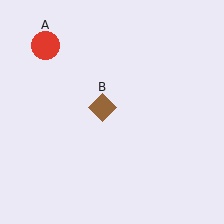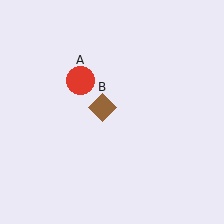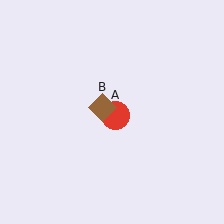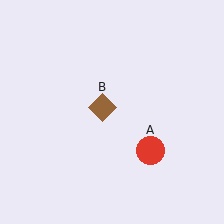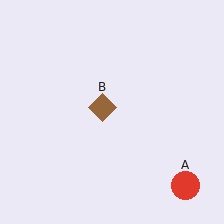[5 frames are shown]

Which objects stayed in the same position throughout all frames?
Brown diamond (object B) remained stationary.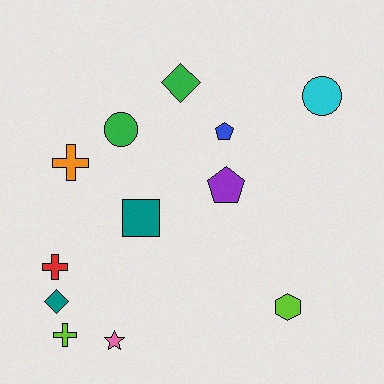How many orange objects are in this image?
There is 1 orange object.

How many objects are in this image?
There are 12 objects.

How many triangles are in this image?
There are no triangles.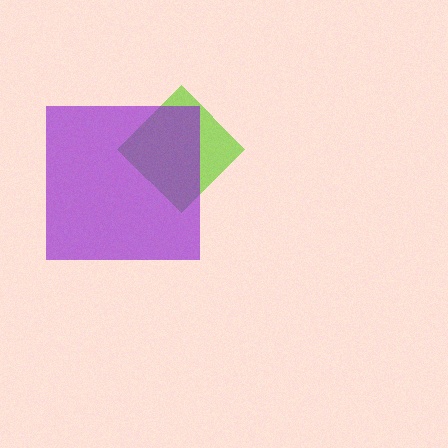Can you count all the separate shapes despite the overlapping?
Yes, there are 2 separate shapes.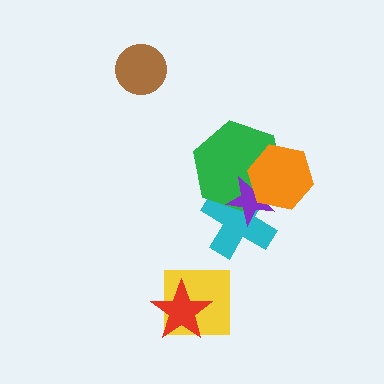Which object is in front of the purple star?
The orange hexagon is in front of the purple star.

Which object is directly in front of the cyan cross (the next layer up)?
The green hexagon is directly in front of the cyan cross.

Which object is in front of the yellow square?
The red star is in front of the yellow square.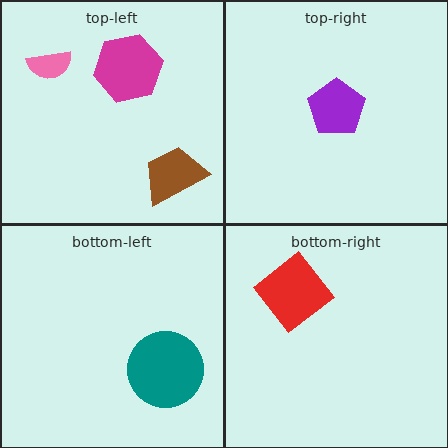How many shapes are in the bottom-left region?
1.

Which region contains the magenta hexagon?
The top-left region.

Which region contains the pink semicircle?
The top-left region.